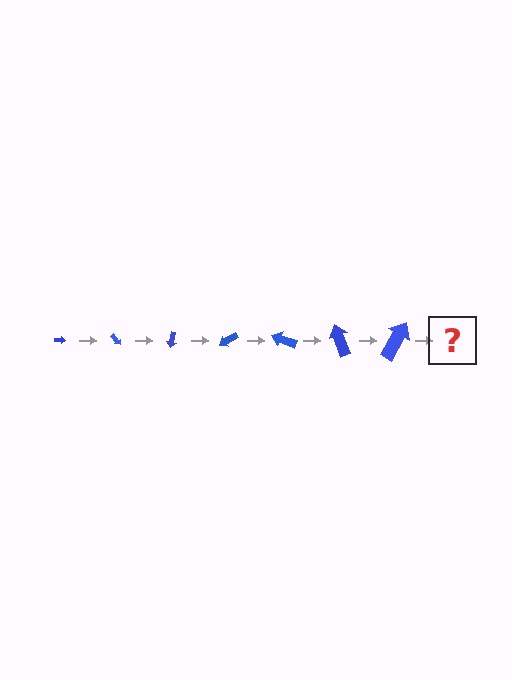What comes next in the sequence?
The next element should be an arrow, larger than the previous one and rotated 350 degrees from the start.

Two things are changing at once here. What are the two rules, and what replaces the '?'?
The two rules are that the arrow grows larger each step and it rotates 50 degrees each step. The '?' should be an arrow, larger than the previous one and rotated 350 degrees from the start.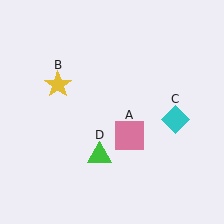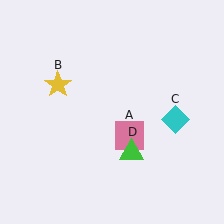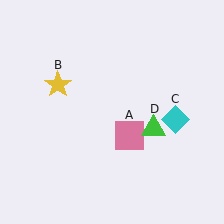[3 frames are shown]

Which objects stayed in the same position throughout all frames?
Pink square (object A) and yellow star (object B) and cyan diamond (object C) remained stationary.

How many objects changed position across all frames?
1 object changed position: green triangle (object D).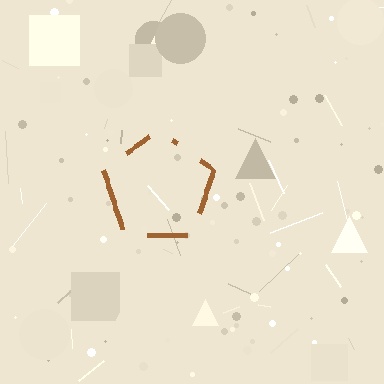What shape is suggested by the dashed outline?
The dashed outline suggests a pentagon.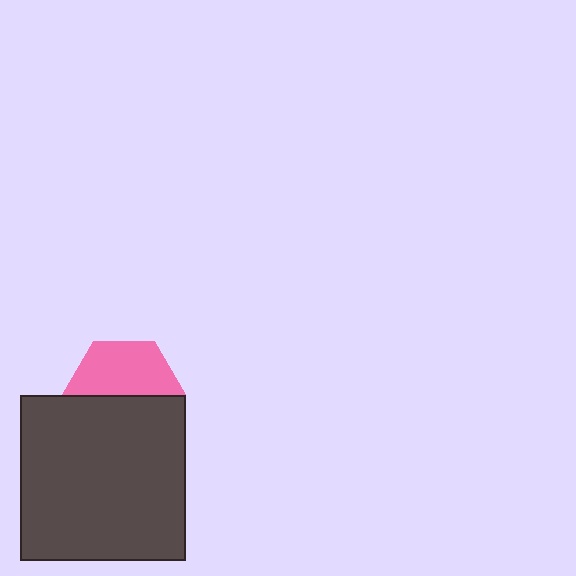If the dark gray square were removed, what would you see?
You would see the complete pink hexagon.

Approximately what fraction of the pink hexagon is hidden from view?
Roughly 50% of the pink hexagon is hidden behind the dark gray square.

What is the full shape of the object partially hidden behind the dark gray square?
The partially hidden object is a pink hexagon.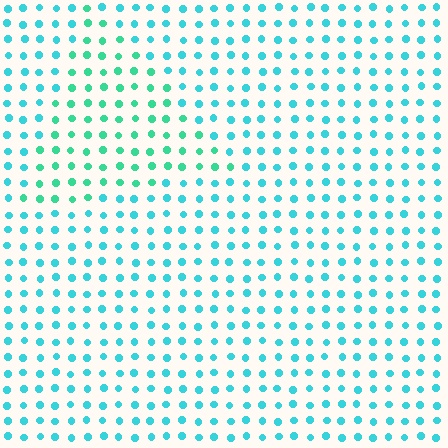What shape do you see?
I see a triangle.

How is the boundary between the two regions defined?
The boundary is defined purely by a slight shift in hue (about 27 degrees). Spacing, size, and orientation are identical on both sides.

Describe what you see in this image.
The image is filled with small cyan elements in a uniform arrangement. A triangle-shaped region is visible where the elements are tinted to a slightly different hue, forming a subtle color boundary.